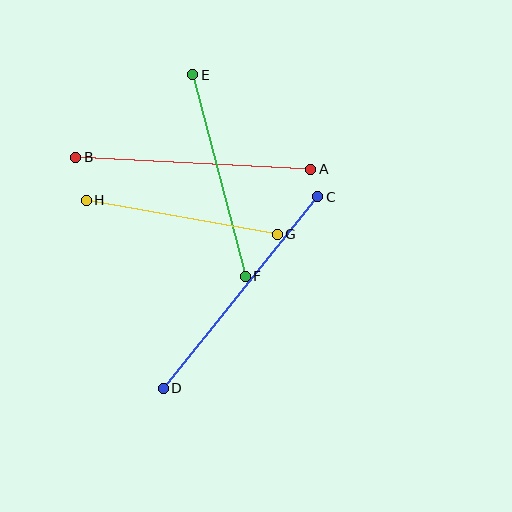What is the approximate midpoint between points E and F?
The midpoint is at approximately (219, 176) pixels.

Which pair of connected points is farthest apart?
Points C and D are farthest apart.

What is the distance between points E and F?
The distance is approximately 208 pixels.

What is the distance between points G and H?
The distance is approximately 194 pixels.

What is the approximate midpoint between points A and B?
The midpoint is at approximately (193, 163) pixels.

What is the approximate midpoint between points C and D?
The midpoint is at approximately (240, 292) pixels.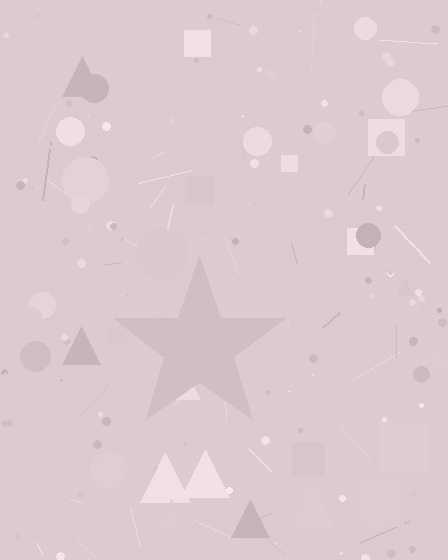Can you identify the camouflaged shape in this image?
The camouflaged shape is a star.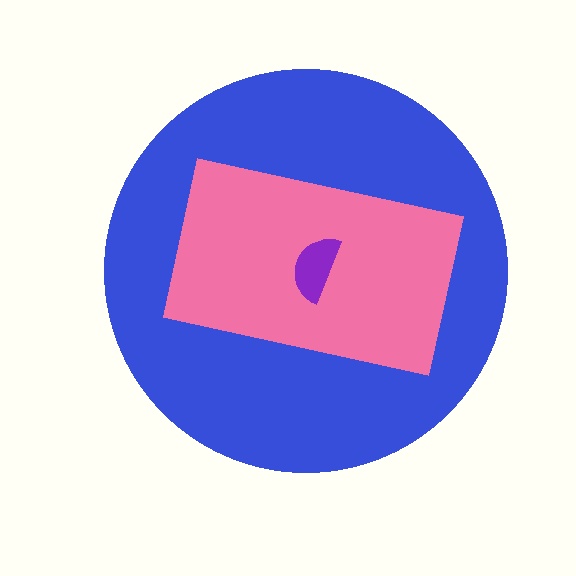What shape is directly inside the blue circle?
The pink rectangle.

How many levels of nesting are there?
3.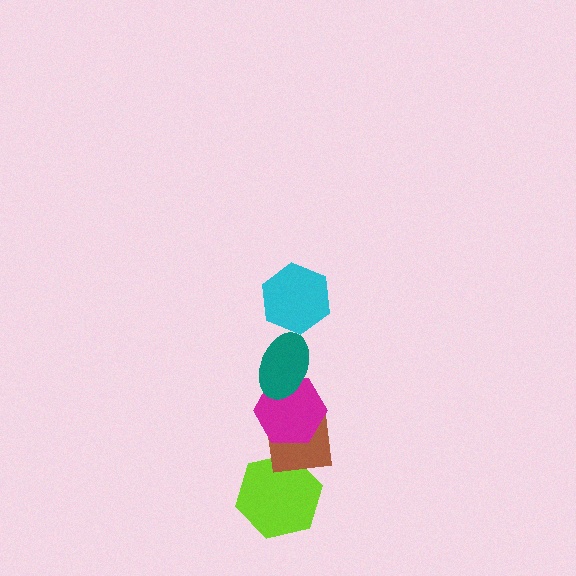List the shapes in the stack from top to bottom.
From top to bottom: the cyan hexagon, the teal ellipse, the magenta hexagon, the brown square, the lime hexagon.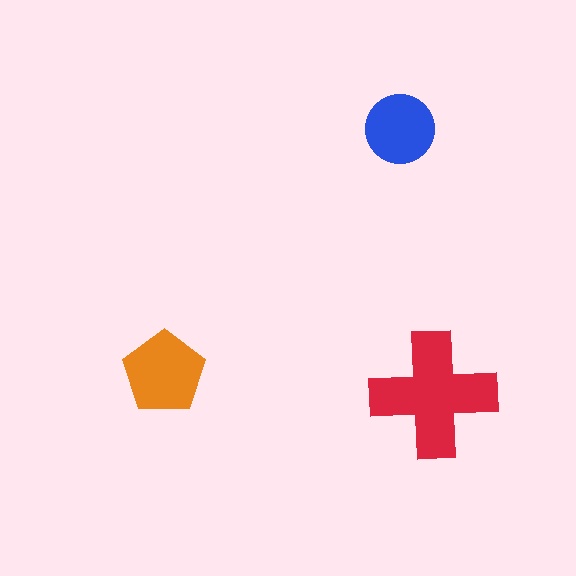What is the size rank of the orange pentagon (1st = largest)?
2nd.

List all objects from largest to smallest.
The red cross, the orange pentagon, the blue circle.